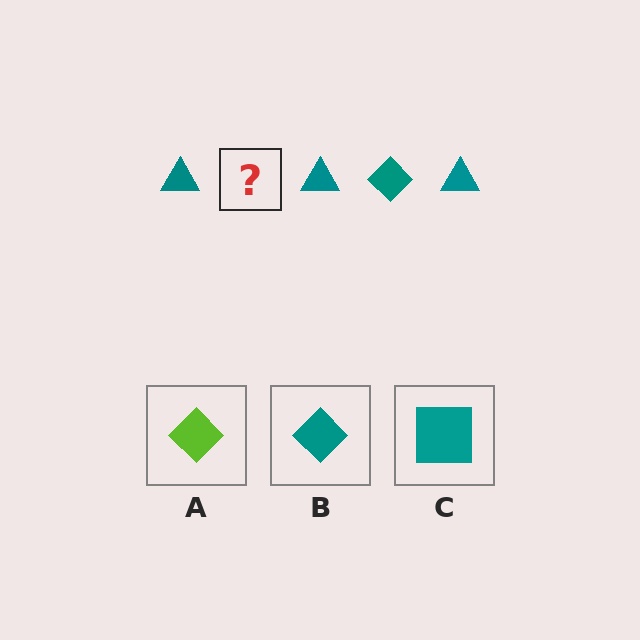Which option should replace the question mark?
Option B.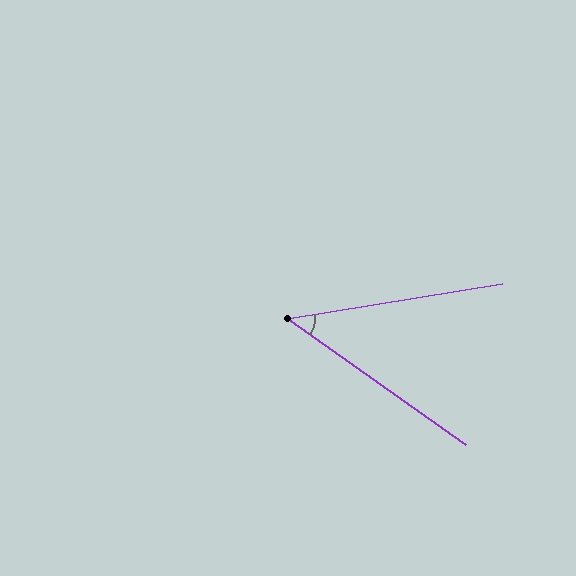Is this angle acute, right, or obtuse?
It is acute.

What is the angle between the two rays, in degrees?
Approximately 44 degrees.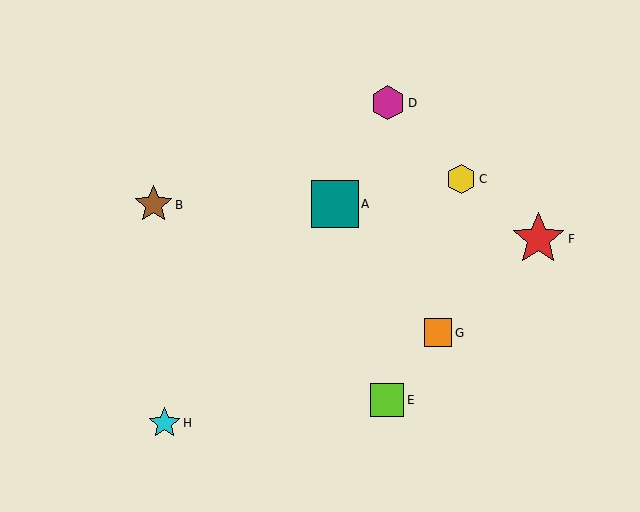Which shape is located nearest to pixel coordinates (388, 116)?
The magenta hexagon (labeled D) at (388, 103) is nearest to that location.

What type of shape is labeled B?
Shape B is a brown star.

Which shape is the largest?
The red star (labeled F) is the largest.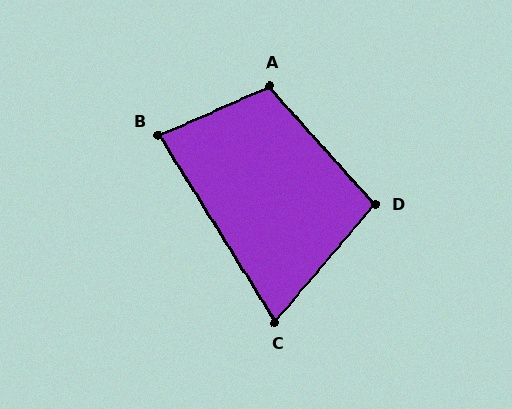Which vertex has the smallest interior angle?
C, at approximately 72 degrees.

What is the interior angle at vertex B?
Approximately 82 degrees (acute).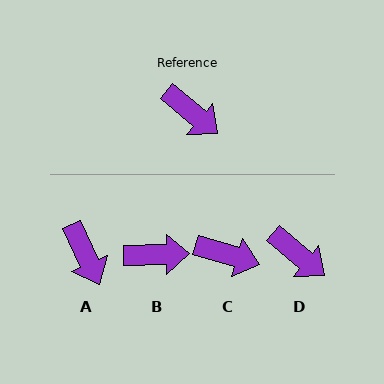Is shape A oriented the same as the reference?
No, it is off by about 26 degrees.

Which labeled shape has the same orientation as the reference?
D.